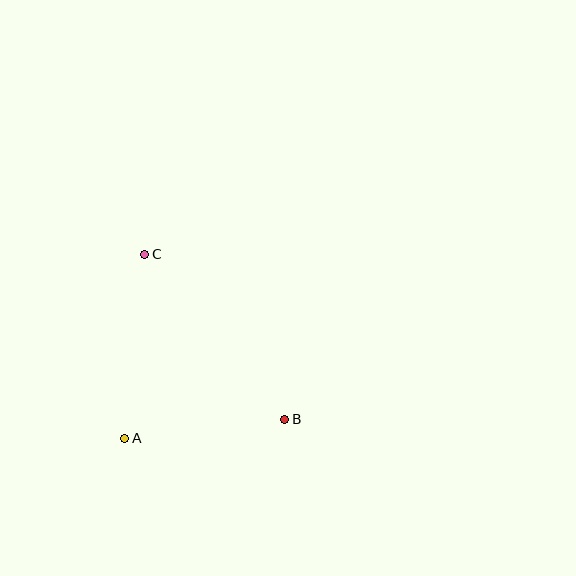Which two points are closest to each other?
Points A and B are closest to each other.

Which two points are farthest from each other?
Points B and C are farthest from each other.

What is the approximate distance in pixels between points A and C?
The distance between A and C is approximately 185 pixels.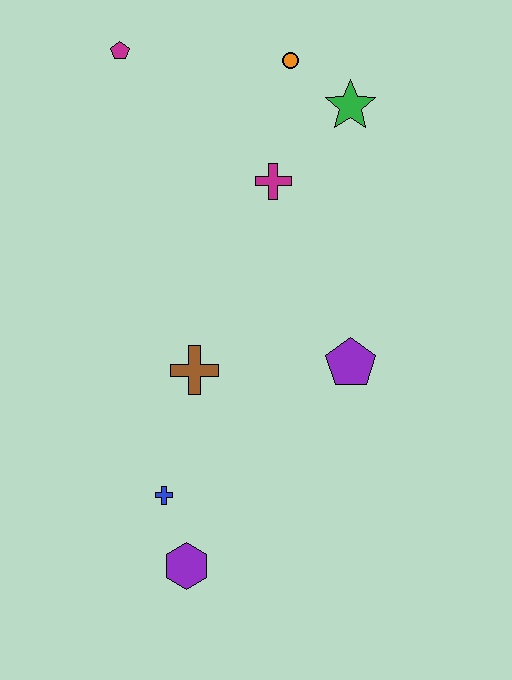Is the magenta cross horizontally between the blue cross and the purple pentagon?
Yes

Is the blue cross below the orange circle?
Yes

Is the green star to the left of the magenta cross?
No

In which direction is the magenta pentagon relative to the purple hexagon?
The magenta pentagon is above the purple hexagon.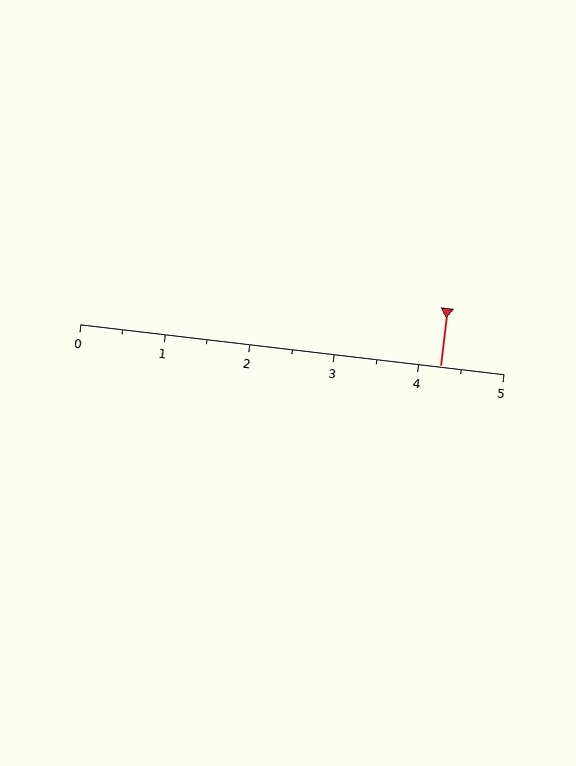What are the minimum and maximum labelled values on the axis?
The axis runs from 0 to 5.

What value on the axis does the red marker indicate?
The marker indicates approximately 4.2.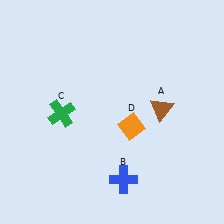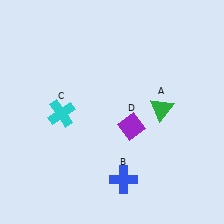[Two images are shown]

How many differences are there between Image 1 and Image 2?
There are 3 differences between the two images.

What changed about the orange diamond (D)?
In Image 1, D is orange. In Image 2, it changed to purple.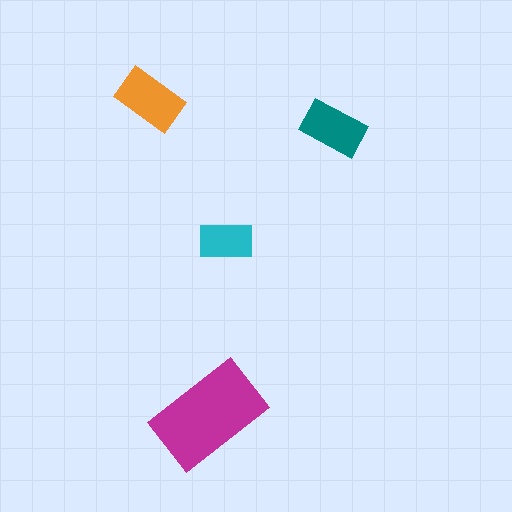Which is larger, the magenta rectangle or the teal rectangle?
The magenta one.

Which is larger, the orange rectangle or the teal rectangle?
The orange one.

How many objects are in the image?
There are 4 objects in the image.